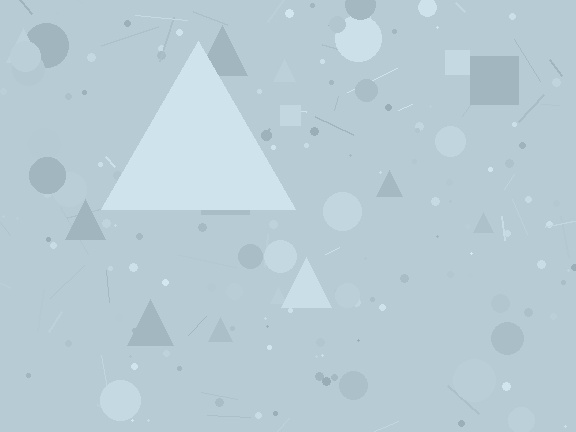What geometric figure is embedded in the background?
A triangle is embedded in the background.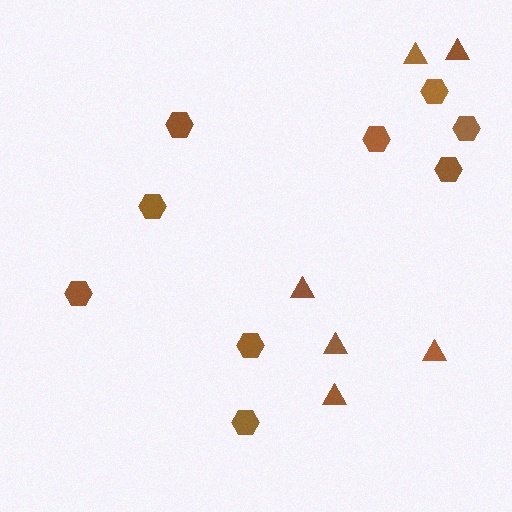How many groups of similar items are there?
There are 2 groups: one group of hexagons (9) and one group of triangles (6).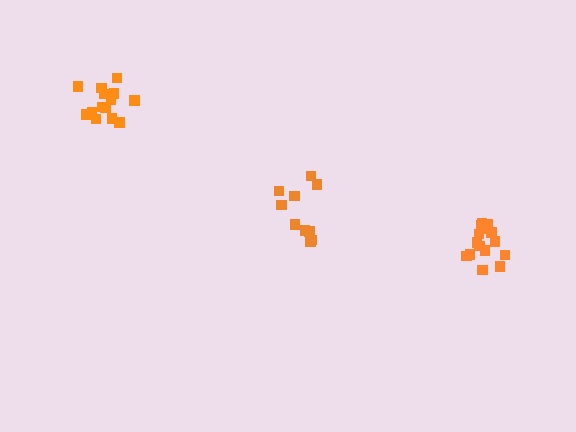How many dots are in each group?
Group 1: 14 dots, Group 2: 15 dots, Group 3: 10 dots (39 total).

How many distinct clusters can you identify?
There are 3 distinct clusters.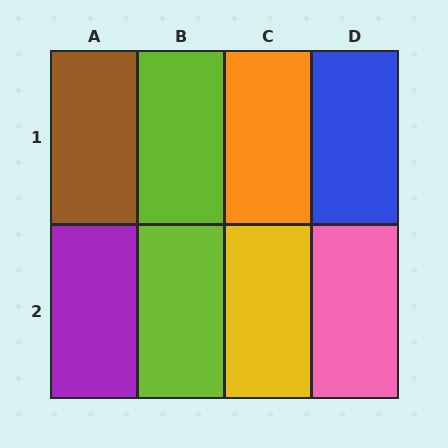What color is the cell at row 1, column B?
Lime.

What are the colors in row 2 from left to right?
Purple, lime, yellow, pink.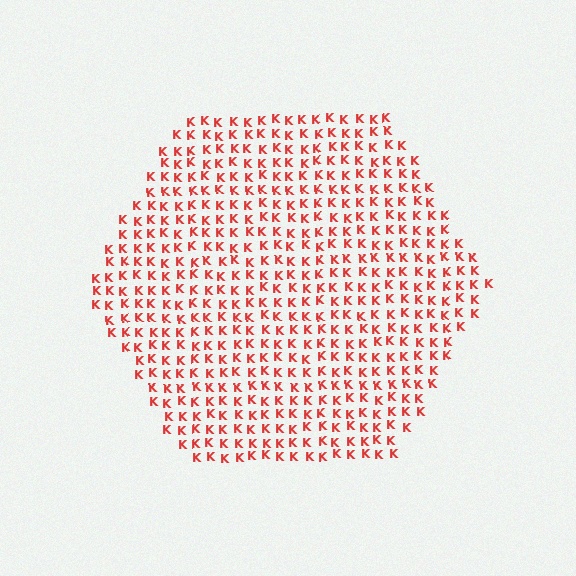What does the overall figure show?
The overall figure shows a hexagon.